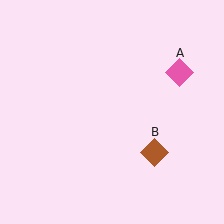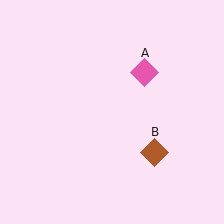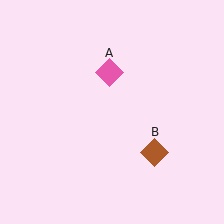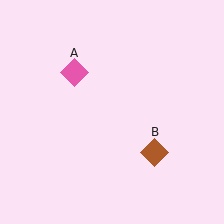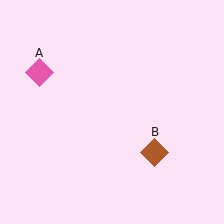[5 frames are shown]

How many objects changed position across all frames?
1 object changed position: pink diamond (object A).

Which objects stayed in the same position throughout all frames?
Brown diamond (object B) remained stationary.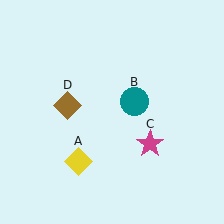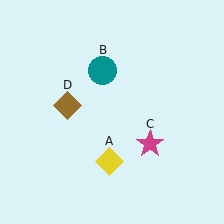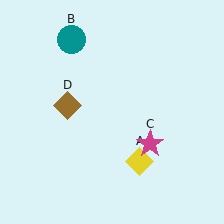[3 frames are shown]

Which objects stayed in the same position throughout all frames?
Magenta star (object C) and brown diamond (object D) remained stationary.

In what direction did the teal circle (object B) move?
The teal circle (object B) moved up and to the left.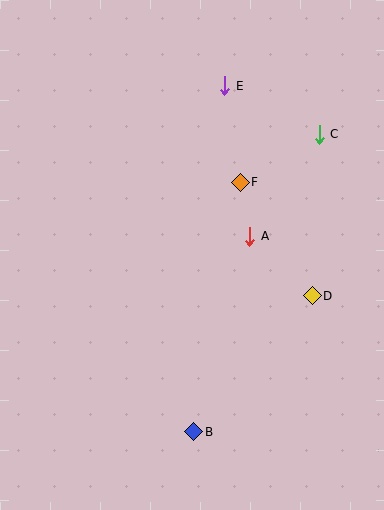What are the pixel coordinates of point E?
Point E is at (225, 86).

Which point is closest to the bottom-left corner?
Point B is closest to the bottom-left corner.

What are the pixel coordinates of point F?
Point F is at (240, 182).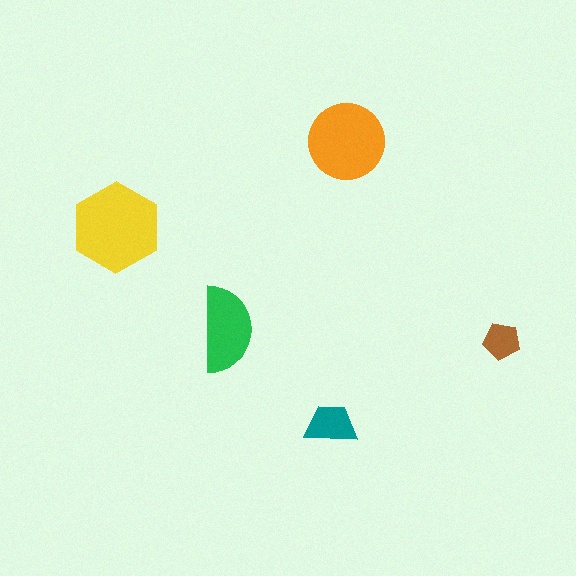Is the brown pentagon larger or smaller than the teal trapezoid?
Smaller.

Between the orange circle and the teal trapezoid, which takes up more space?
The orange circle.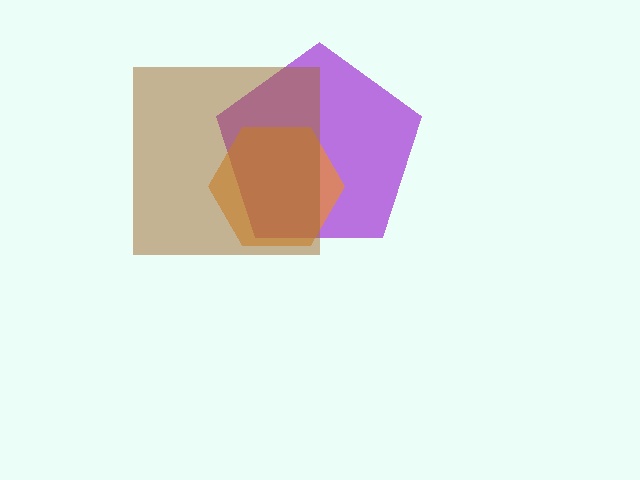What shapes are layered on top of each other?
The layered shapes are: a purple pentagon, an orange hexagon, a brown square.